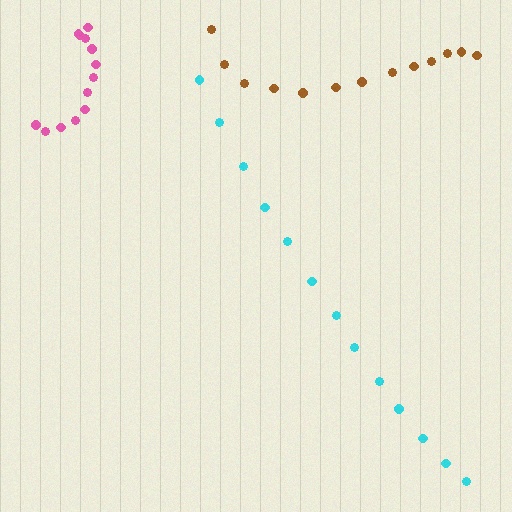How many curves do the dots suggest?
There are 3 distinct paths.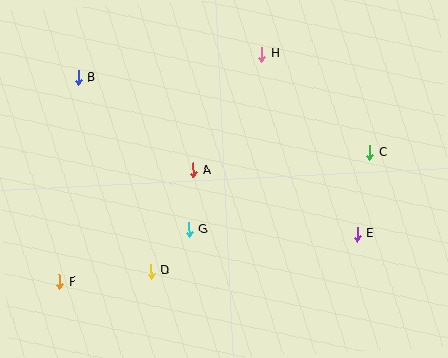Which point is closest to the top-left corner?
Point B is closest to the top-left corner.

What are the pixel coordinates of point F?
Point F is at (59, 282).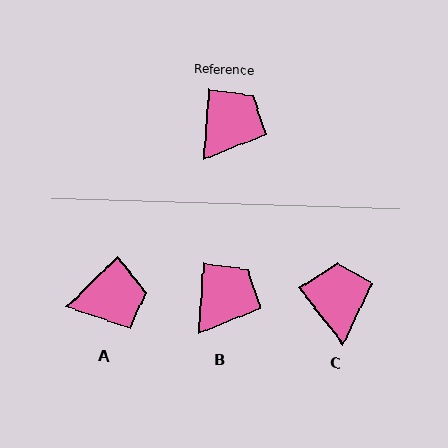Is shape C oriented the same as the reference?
No, it is off by about 42 degrees.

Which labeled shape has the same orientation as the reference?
B.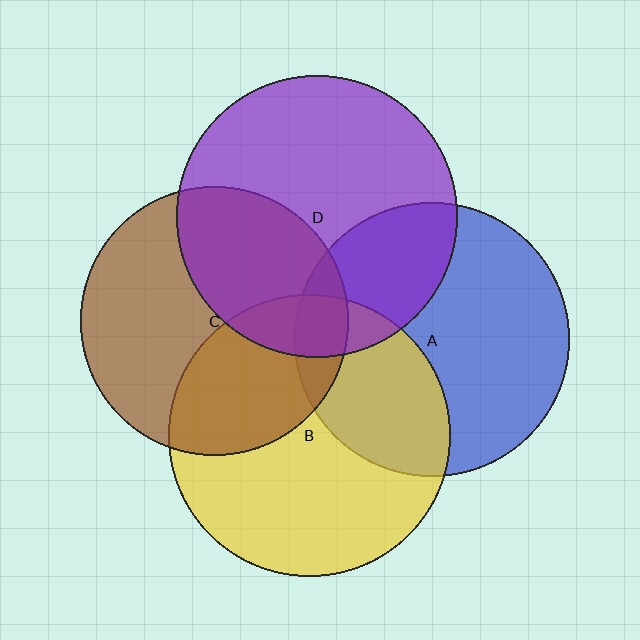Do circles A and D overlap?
Yes.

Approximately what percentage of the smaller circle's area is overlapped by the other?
Approximately 30%.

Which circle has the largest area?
Circle B (yellow).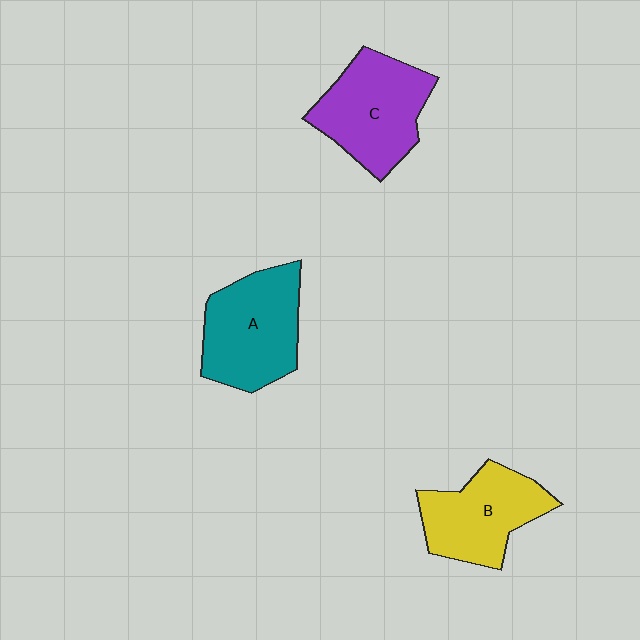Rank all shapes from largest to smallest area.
From largest to smallest: A (teal), C (purple), B (yellow).